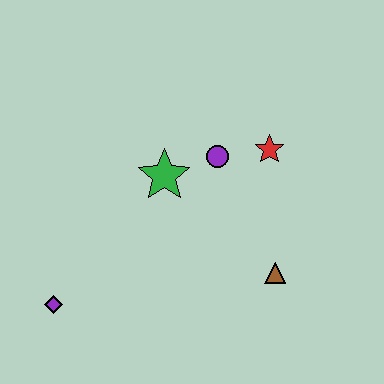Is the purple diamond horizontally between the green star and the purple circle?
No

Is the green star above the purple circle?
No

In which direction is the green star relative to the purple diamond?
The green star is above the purple diamond.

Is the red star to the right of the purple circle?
Yes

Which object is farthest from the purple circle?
The purple diamond is farthest from the purple circle.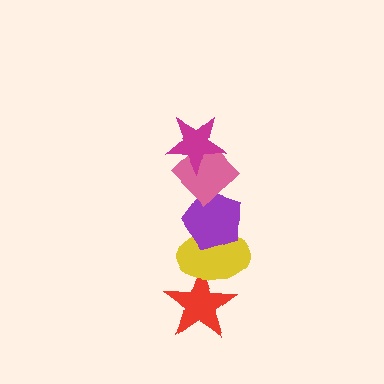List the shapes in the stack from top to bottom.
From top to bottom: the magenta star, the pink diamond, the purple pentagon, the yellow ellipse, the red star.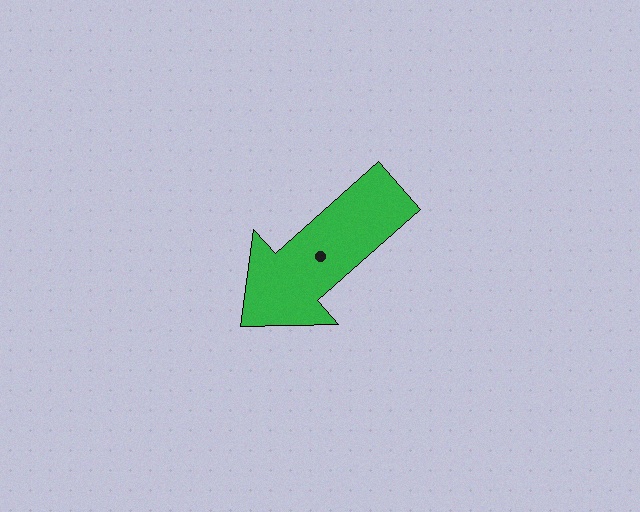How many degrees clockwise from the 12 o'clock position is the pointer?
Approximately 229 degrees.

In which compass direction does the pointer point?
Southwest.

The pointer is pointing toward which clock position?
Roughly 8 o'clock.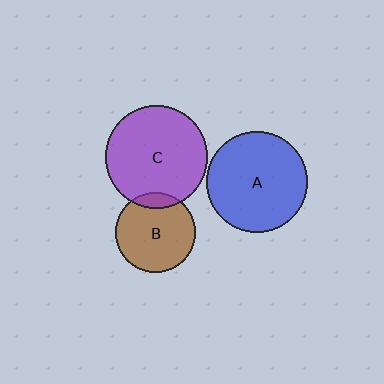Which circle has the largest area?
Circle C (purple).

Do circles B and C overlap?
Yes.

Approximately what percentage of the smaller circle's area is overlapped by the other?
Approximately 10%.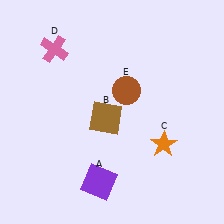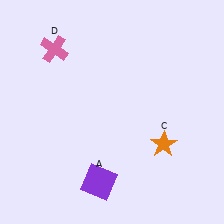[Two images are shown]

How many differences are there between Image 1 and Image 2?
There are 2 differences between the two images.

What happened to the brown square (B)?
The brown square (B) was removed in Image 2. It was in the bottom-left area of Image 1.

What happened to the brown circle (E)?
The brown circle (E) was removed in Image 2. It was in the top-right area of Image 1.